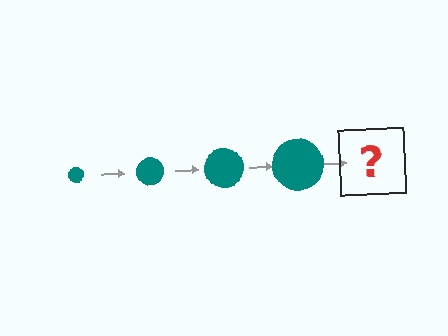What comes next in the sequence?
The next element should be a teal circle, larger than the previous one.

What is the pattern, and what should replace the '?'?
The pattern is that the circle gets progressively larger each step. The '?' should be a teal circle, larger than the previous one.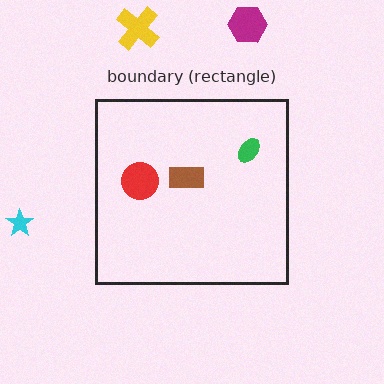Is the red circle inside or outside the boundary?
Inside.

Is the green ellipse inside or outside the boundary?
Inside.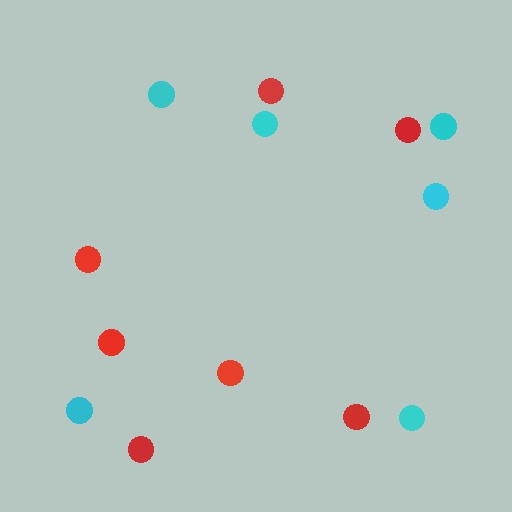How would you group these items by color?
There are 2 groups: one group of red circles (7) and one group of cyan circles (6).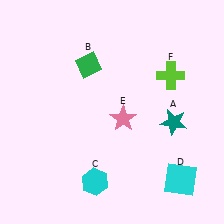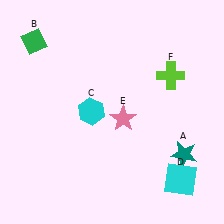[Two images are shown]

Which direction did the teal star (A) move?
The teal star (A) moved down.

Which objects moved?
The objects that moved are: the teal star (A), the green diamond (B), the cyan hexagon (C).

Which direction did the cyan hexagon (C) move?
The cyan hexagon (C) moved up.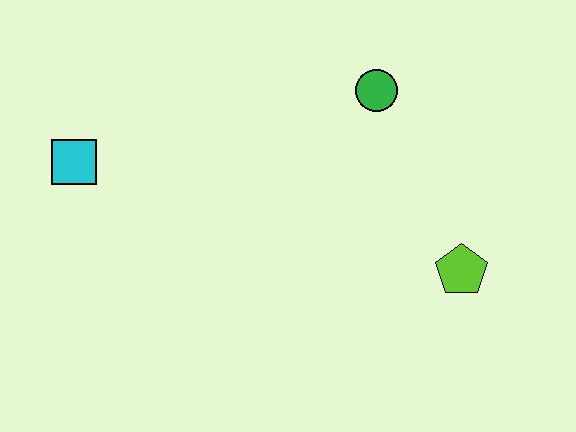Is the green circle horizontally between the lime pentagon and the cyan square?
Yes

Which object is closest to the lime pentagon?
The green circle is closest to the lime pentagon.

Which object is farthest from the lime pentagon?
The cyan square is farthest from the lime pentagon.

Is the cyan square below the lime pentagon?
No